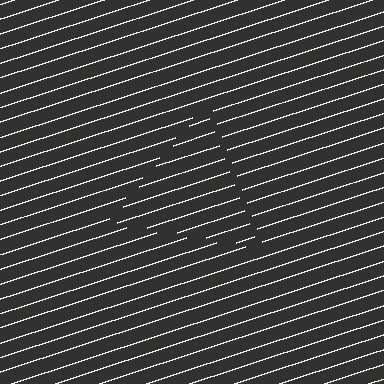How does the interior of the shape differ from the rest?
The interior of the shape contains the same grating, shifted by half a period — the contour is defined by the phase discontinuity where line-ends from the inner and outer gratings abut.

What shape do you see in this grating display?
An illusory triangle. The interior of the shape contains the same grating, shifted by half a period — the contour is defined by the phase discontinuity where line-ends from the inner and outer gratings abut.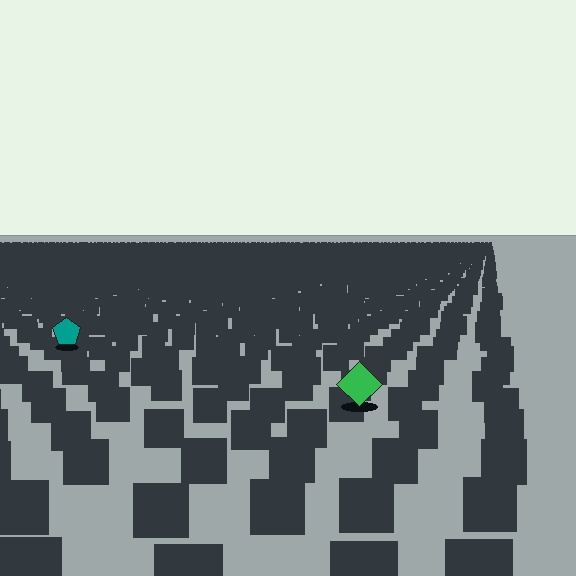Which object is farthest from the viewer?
The teal pentagon is farthest from the viewer. It appears smaller and the ground texture around it is denser.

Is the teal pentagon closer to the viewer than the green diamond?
No. The green diamond is closer — you can tell from the texture gradient: the ground texture is coarser near it.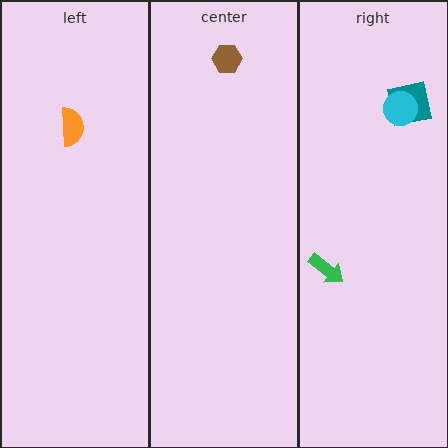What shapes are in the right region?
The teal square, the green arrow, the cyan circle.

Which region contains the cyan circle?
The right region.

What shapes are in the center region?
The brown hexagon.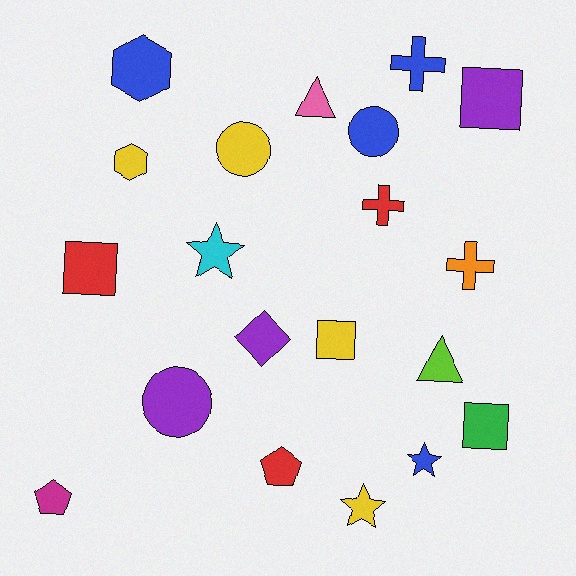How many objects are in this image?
There are 20 objects.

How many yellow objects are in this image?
There are 4 yellow objects.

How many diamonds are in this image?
There is 1 diamond.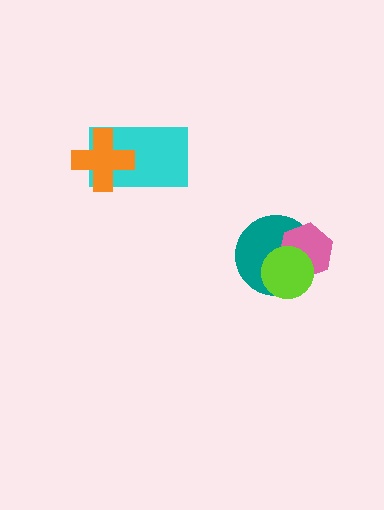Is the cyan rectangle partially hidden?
Yes, it is partially covered by another shape.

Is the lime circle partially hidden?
No, no other shape covers it.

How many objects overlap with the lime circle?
2 objects overlap with the lime circle.